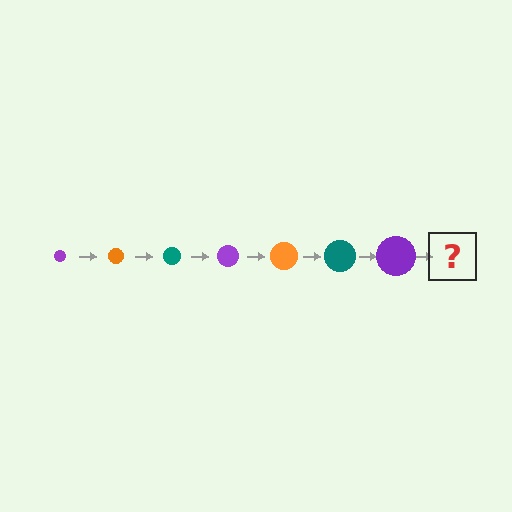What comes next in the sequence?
The next element should be an orange circle, larger than the previous one.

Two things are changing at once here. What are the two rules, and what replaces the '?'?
The two rules are that the circle grows larger each step and the color cycles through purple, orange, and teal. The '?' should be an orange circle, larger than the previous one.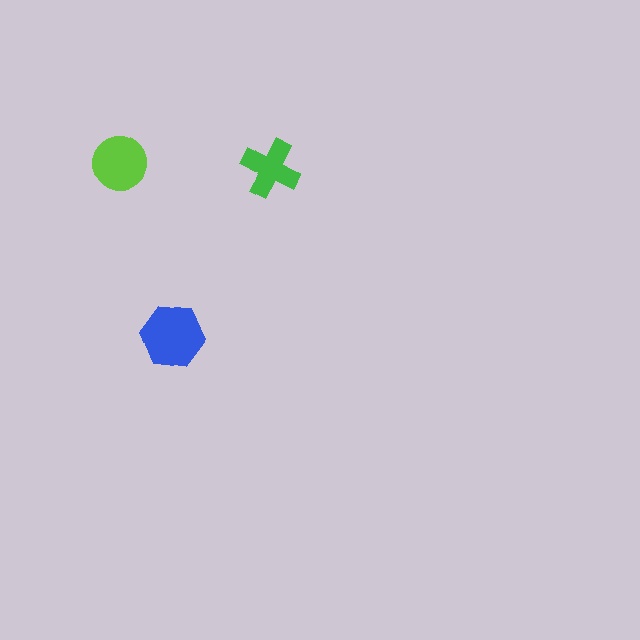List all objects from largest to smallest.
The blue hexagon, the lime circle, the green cross.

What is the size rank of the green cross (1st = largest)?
3rd.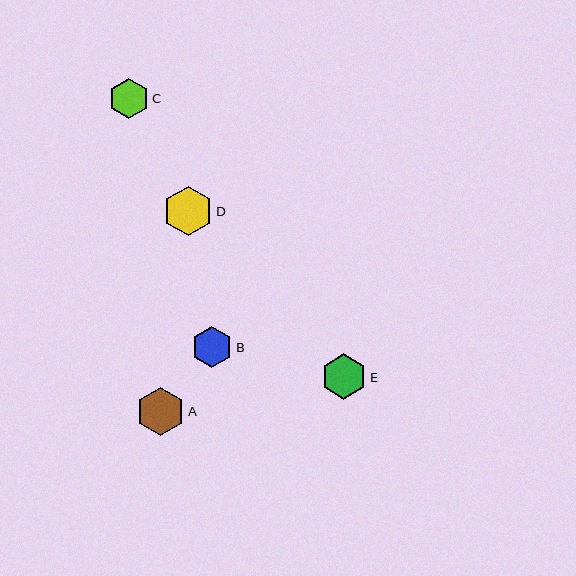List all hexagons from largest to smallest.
From largest to smallest: D, A, E, B, C.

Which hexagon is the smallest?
Hexagon C is the smallest with a size of approximately 41 pixels.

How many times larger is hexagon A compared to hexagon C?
Hexagon A is approximately 1.2 times the size of hexagon C.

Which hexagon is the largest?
Hexagon D is the largest with a size of approximately 49 pixels.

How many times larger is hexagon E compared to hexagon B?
Hexagon E is approximately 1.1 times the size of hexagon B.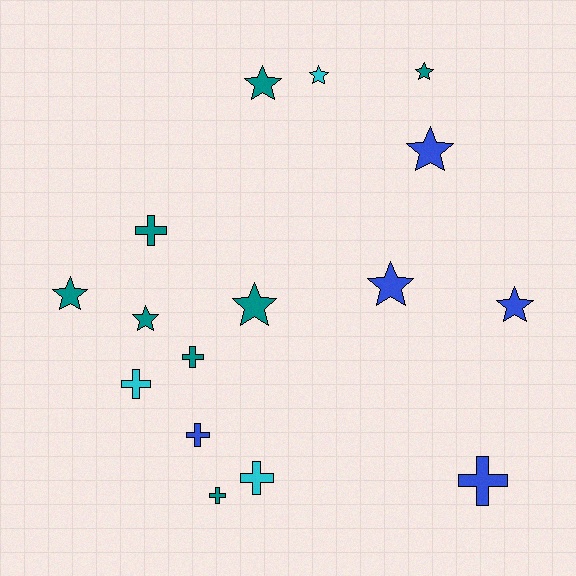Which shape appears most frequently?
Star, with 9 objects.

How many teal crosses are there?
There are 3 teal crosses.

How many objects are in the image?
There are 16 objects.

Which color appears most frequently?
Teal, with 8 objects.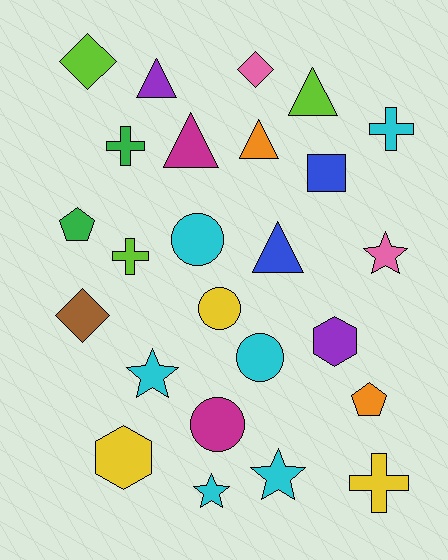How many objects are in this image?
There are 25 objects.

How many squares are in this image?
There is 1 square.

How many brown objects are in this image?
There is 1 brown object.